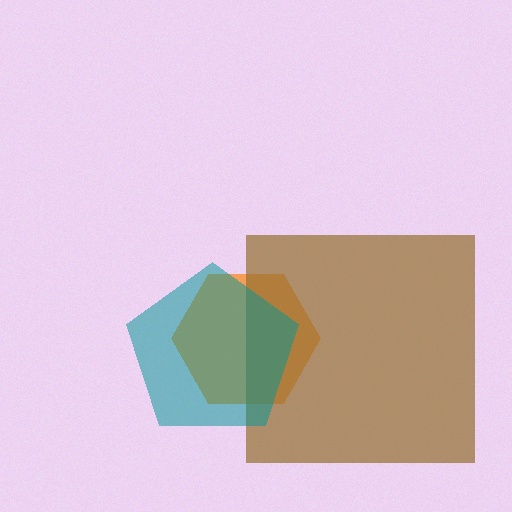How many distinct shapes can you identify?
There are 3 distinct shapes: an orange hexagon, a brown square, a teal pentagon.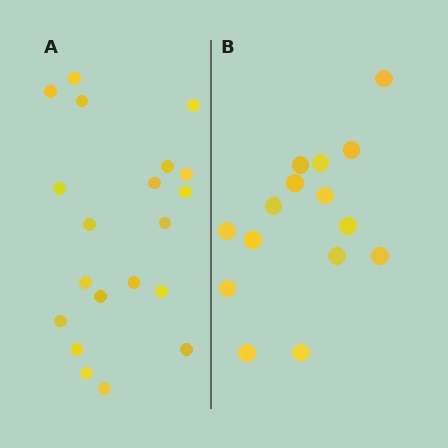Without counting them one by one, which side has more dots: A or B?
Region A (the left region) has more dots.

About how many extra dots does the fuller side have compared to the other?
Region A has about 5 more dots than region B.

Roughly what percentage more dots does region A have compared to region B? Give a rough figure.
About 35% more.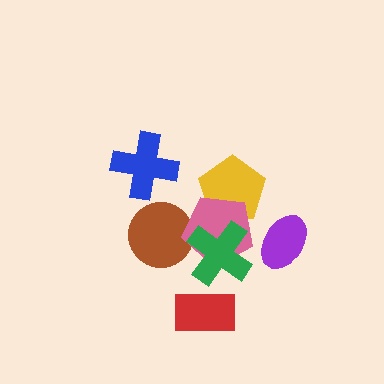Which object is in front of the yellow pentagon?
The pink pentagon is in front of the yellow pentagon.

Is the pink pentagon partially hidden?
Yes, it is partially covered by another shape.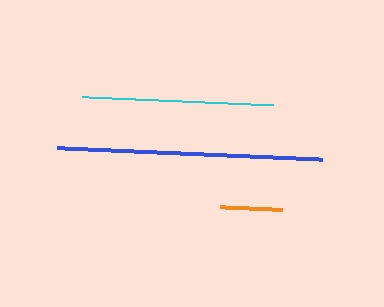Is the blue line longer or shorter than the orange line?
The blue line is longer than the orange line.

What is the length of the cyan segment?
The cyan segment is approximately 190 pixels long.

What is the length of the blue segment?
The blue segment is approximately 265 pixels long.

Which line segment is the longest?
The blue line is the longest at approximately 265 pixels.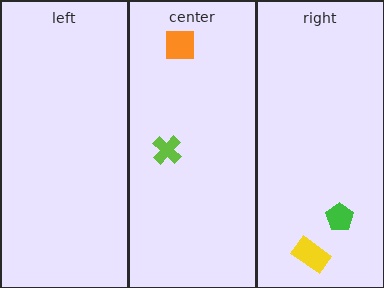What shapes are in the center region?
The orange square, the lime cross.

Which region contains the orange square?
The center region.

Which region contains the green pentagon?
The right region.